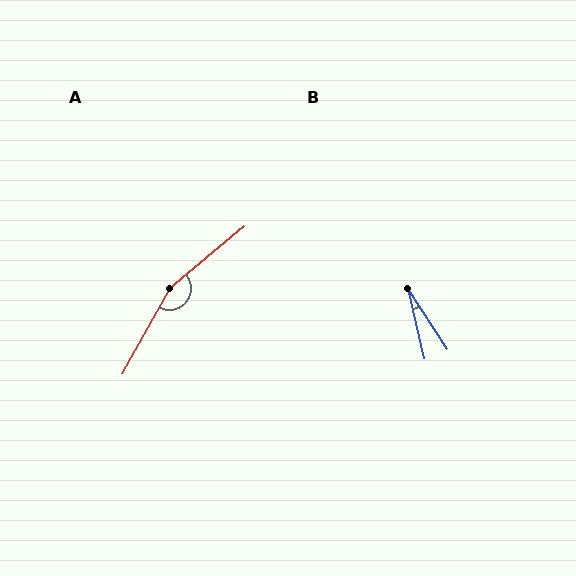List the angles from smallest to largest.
B (20°), A (159°).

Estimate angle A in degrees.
Approximately 159 degrees.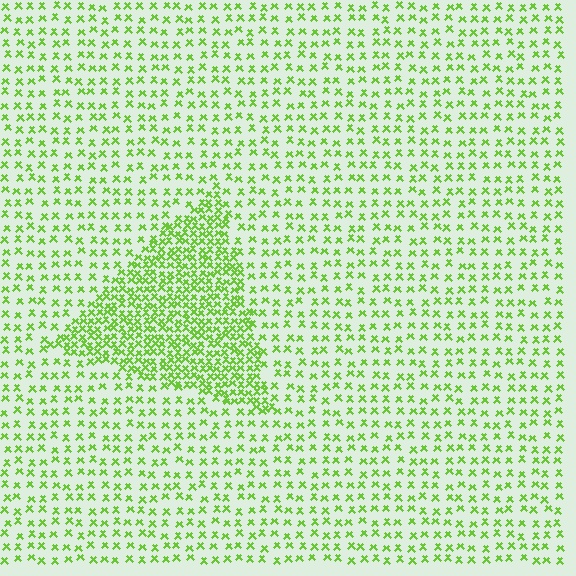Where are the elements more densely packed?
The elements are more densely packed inside the triangle boundary.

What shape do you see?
I see a triangle.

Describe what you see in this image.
The image contains small lime elements arranged at two different densities. A triangle-shaped region is visible where the elements are more densely packed than the surrounding area.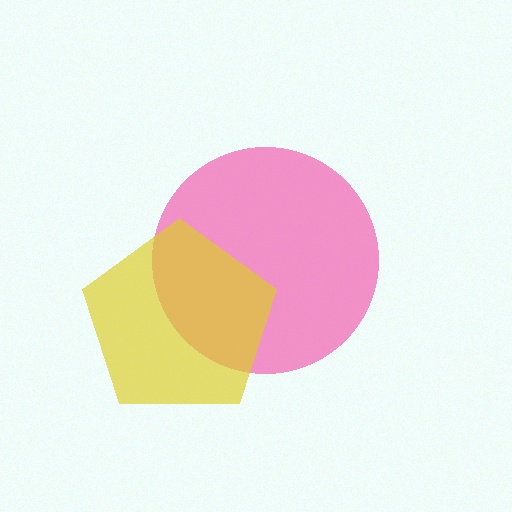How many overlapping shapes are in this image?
There are 2 overlapping shapes in the image.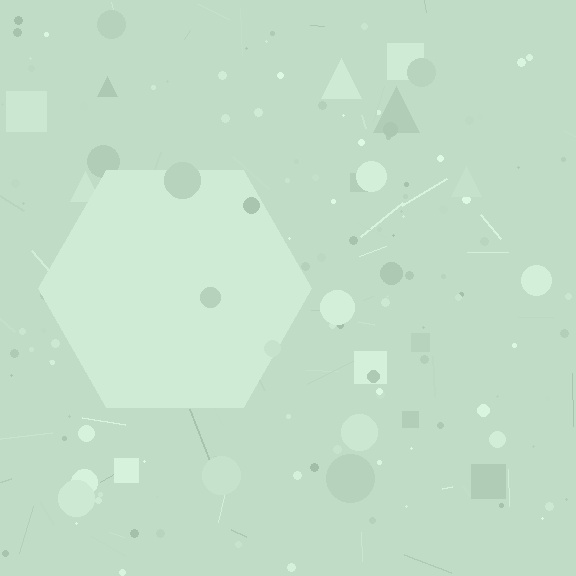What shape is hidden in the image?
A hexagon is hidden in the image.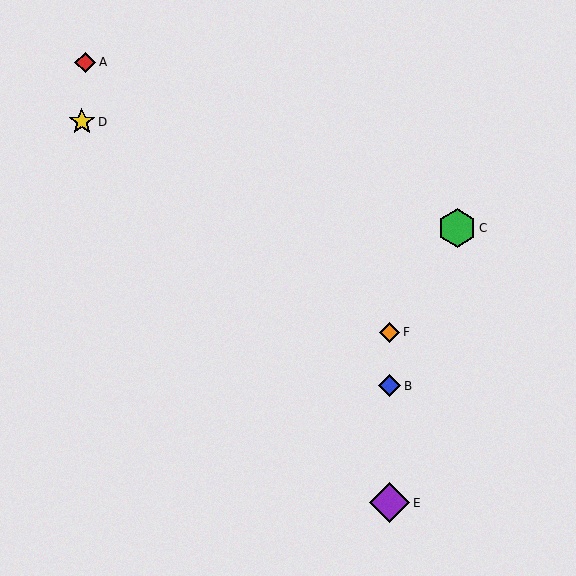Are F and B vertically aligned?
Yes, both are at x≈389.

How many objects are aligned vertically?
3 objects (B, E, F) are aligned vertically.